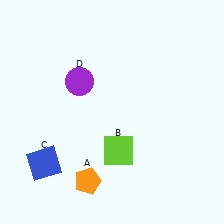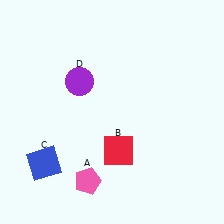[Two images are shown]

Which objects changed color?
A changed from orange to pink. B changed from lime to red.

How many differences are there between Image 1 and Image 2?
There are 2 differences between the two images.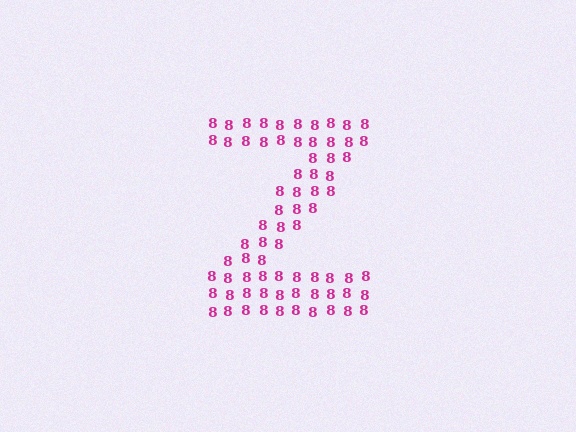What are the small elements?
The small elements are digit 8's.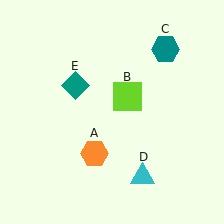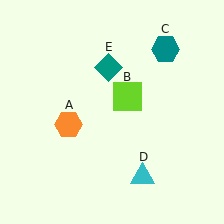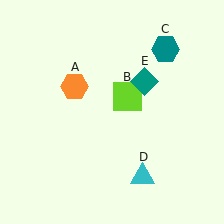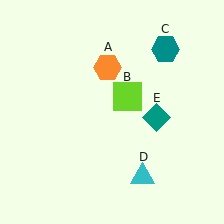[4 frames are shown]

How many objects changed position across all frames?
2 objects changed position: orange hexagon (object A), teal diamond (object E).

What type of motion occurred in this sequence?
The orange hexagon (object A), teal diamond (object E) rotated clockwise around the center of the scene.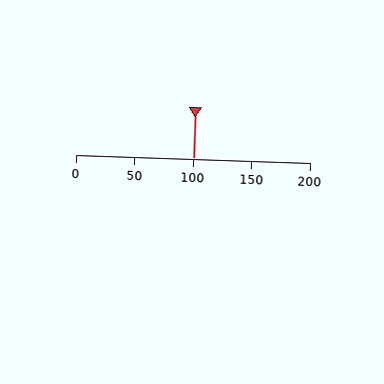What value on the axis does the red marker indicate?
The marker indicates approximately 100.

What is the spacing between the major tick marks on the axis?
The major ticks are spaced 50 apart.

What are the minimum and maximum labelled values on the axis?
The axis runs from 0 to 200.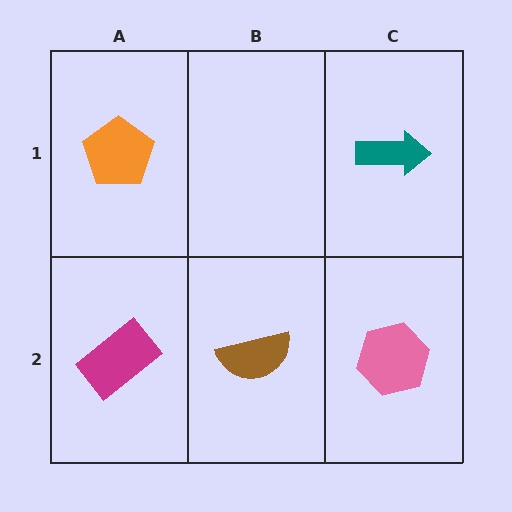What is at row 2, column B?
A brown semicircle.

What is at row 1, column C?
A teal arrow.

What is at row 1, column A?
An orange pentagon.